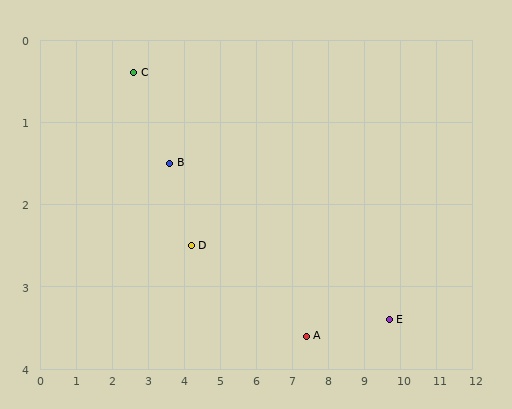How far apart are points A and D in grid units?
Points A and D are about 3.4 grid units apart.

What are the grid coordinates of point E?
Point E is at approximately (9.7, 3.4).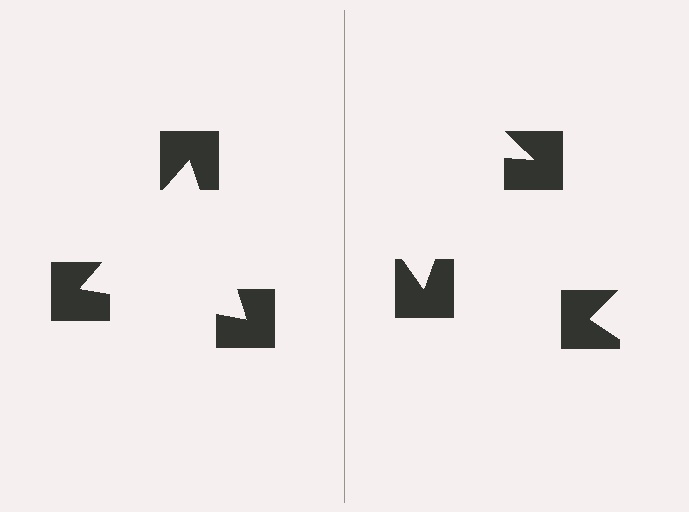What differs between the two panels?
The notched squares are positioned identically on both sides; only the wedge orientations differ. On the left they align to a triangle; on the right they are misaligned.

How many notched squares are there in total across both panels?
6 — 3 on each side.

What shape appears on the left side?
An illusory triangle.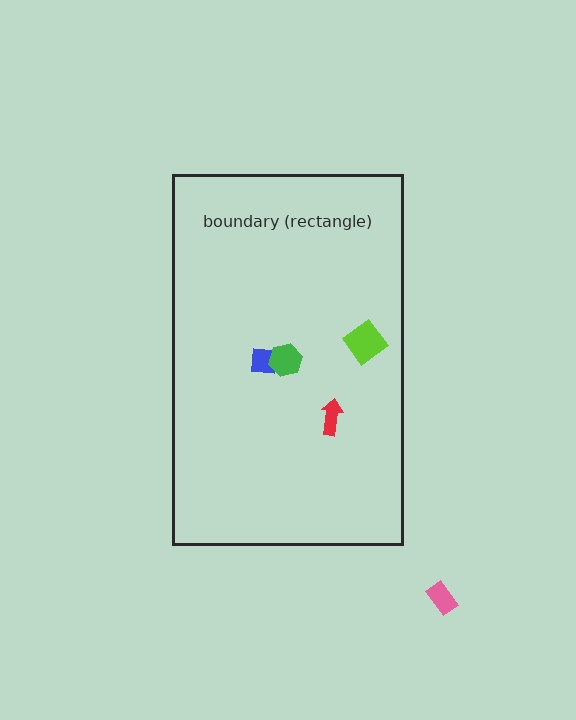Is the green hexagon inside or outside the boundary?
Inside.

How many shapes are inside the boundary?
4 inside, 1 outside.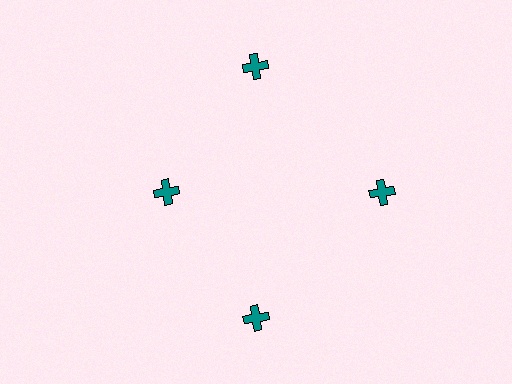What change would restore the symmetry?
The symmetry would be restored by moving it outward, back onto the ring so that all 4 crosses sit at equal angles and equal distance from the center.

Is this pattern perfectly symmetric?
No. The 4 teal crosses are arranged in a ring, but one element near the 9 o'clock position is pulled inward toward the center, breaking the 4-fold rotational symmetry.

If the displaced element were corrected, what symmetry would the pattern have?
It would have 4-fold rotational symmetry — the pattern would map onto itself every 90 degrees.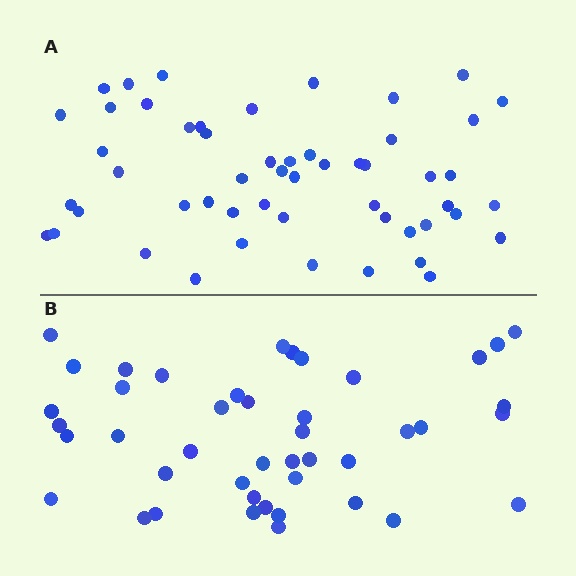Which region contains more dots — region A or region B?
Region A (the top region) has more dots.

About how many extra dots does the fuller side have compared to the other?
Region A has roughly 8 or so more dots than region B.